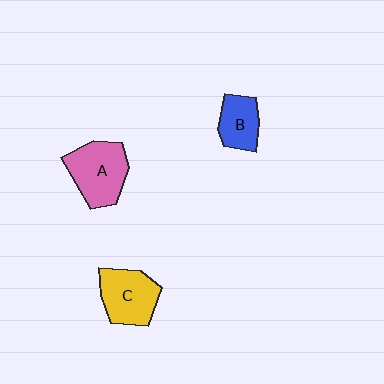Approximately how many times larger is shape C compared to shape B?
Approximately 1.4 times.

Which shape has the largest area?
Shape A (pink).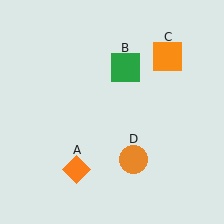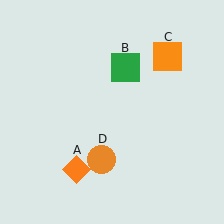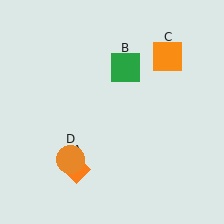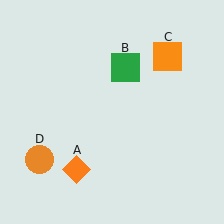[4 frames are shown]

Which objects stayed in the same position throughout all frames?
Orange diamond (object A) and green square (object B) and orange square (object C) remained stationary.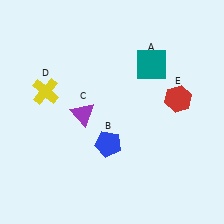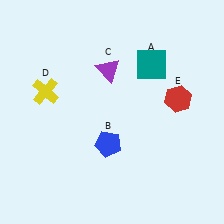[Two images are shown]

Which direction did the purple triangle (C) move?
The purple triangle (C) moved up.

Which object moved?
The purple triangle (C) moved up.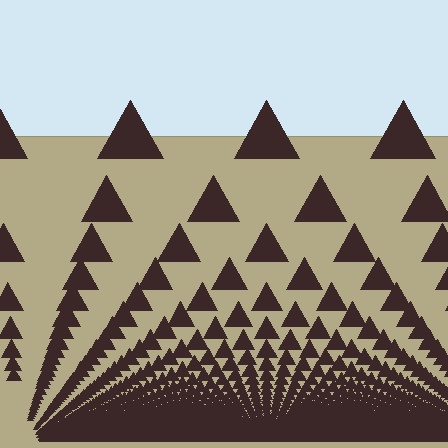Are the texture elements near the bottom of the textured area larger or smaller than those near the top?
Smaller. The gradient is inverted — elements near the bottom are smaller and denser.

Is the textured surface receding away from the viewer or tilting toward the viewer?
The surface appears to tilt toward the viewer. Texture elements get larger and sparser toward the top.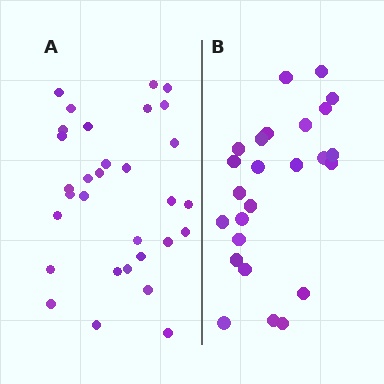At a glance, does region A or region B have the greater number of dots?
Region A (the left region) has more dots.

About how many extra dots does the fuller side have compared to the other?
Region A has about 6 more dots than region B.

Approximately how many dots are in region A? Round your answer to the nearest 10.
About 30 dots. (The exact count is 31, which rounds to 30.)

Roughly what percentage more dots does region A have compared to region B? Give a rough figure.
About 25% more.